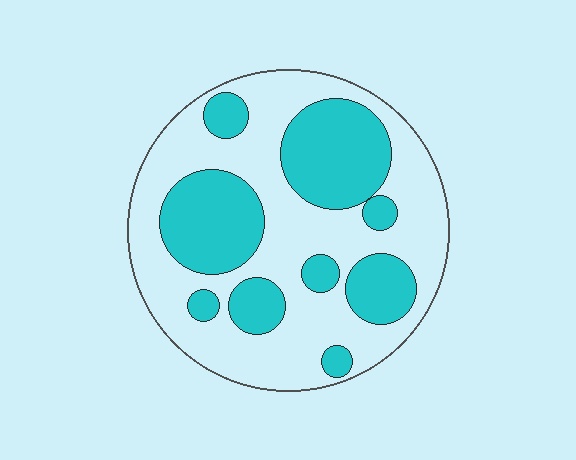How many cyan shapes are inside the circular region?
9.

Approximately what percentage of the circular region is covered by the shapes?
Approximately 40%.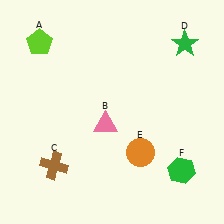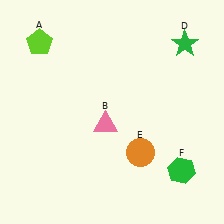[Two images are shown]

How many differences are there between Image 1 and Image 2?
There is 1 difference between the two images.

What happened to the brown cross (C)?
The brown cross (C) was removed in Image 2. It was in the bottom-left area of Image 1.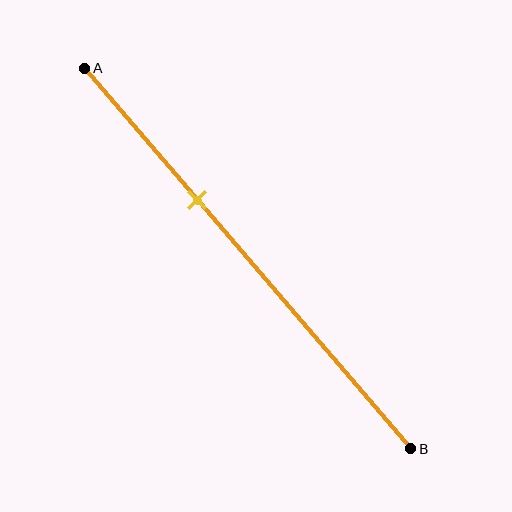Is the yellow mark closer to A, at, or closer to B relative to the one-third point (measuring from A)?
The yellow mark is approximately at the one-third point of segment AB.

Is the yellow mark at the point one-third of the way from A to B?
Yes, the mark is approximately at the one-third point.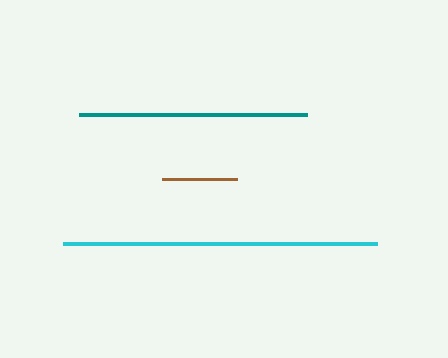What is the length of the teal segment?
The teal segment is approximately 228 pixels long.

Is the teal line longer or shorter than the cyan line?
The cyan line is longer than the teal line.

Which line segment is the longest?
The cyan line is the longest at approximately 314 pixels.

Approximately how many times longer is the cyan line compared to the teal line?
The cyan line is approximately 1.4 times the length of the teal line.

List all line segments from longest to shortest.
From longest to shortest: cyan, teal, brown.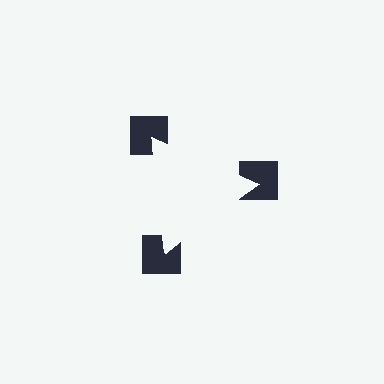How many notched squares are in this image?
There are 3 — one at each vertex of the illusory triangle.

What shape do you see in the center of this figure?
An illusory triangle — its edges are inferred from the aligned wedge cuts in the notched squares, not physically drawn.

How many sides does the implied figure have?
3 sides.